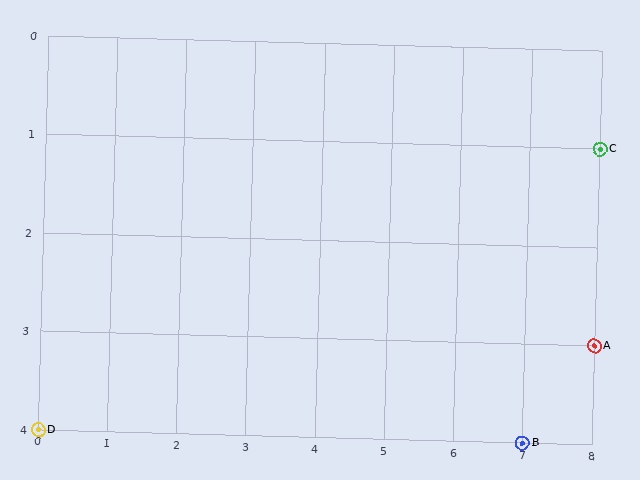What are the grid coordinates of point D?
Point D is at grid coordinates (0, 4).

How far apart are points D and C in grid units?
Points D and C are 8 columns and 3 rows apart (about 8.5 grid units diagonally).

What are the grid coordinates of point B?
Point B is at grid coordinates (7, 4).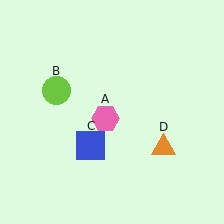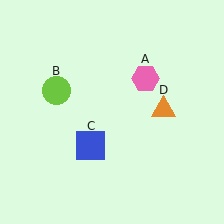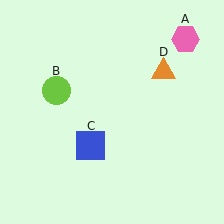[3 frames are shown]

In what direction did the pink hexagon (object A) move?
The pink hexagon (object A) moved up and to the right.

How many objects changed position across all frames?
2 objects changed position: pink hexagon (object A), orange triangle (object D).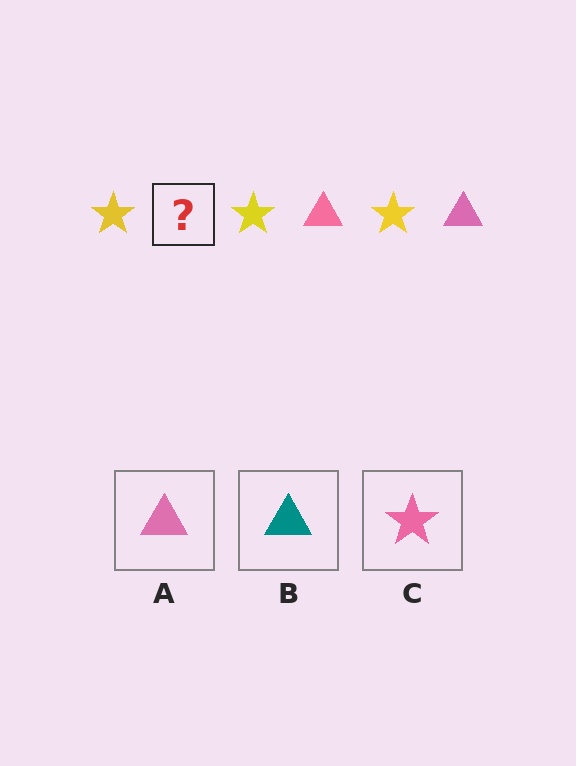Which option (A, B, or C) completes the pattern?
A.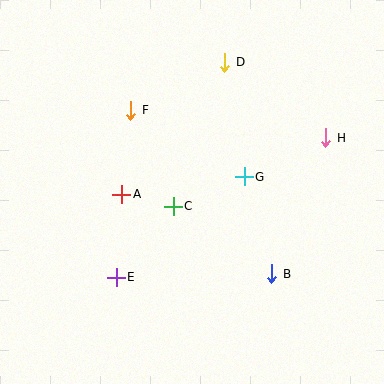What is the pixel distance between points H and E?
The distance between H and E is 251 pixels.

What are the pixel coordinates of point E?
Point E is at (116, 277).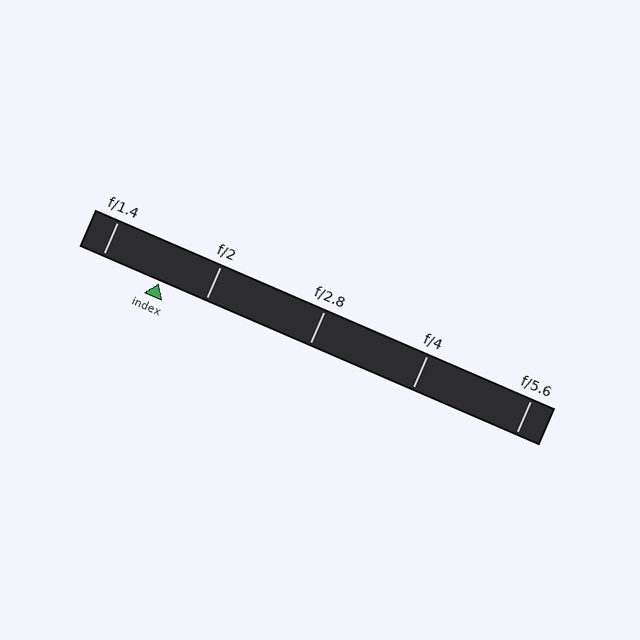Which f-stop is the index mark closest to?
The index mark is closest to f/2.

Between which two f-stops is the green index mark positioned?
The index mark is between f/1.4 and f/2.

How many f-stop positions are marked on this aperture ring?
There are 5 f-stop positions marked.